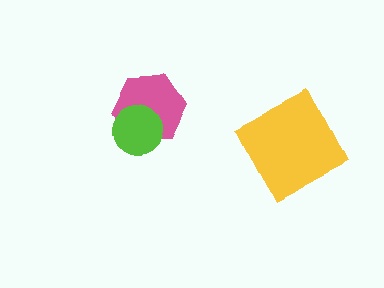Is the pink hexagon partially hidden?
Yes, it is partially covered by another shape.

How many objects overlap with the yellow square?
0 objects overlap with the yellow square.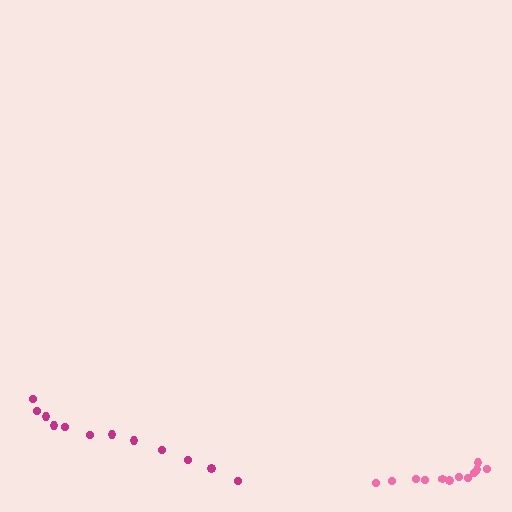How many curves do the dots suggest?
There are 2 distinct paths.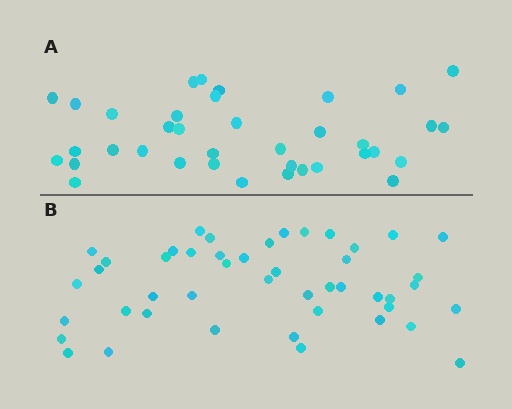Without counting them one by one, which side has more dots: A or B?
Region B (the bottom region) has more dots.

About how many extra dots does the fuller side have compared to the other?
Region B has roughly 8 or so more dots than region A.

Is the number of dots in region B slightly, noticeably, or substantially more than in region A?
Region B has only slightly more — the two regions are fairly close. The ratio is roughly 1.2 to 1.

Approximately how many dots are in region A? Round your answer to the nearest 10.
About 40 dots. (The exact count is 37, which rounds to 40.)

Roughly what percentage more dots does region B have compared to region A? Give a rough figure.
About 25% more.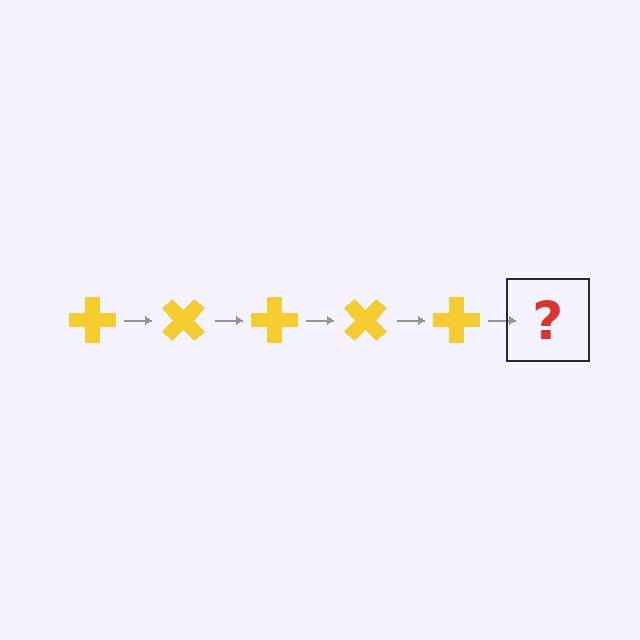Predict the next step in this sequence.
The next step is a yellow cross rotated 225 degrees.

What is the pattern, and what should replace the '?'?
The pattern is that the cross rotates 45 degrees each step. The '?' should be a yellow cross rotated 225 degrees.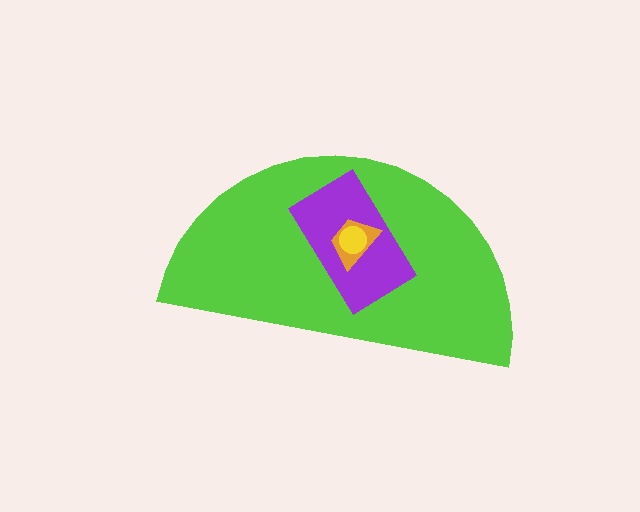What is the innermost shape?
The yellow circle.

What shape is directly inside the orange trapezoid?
The yellow circle.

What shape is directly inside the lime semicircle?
The purple rectangle.